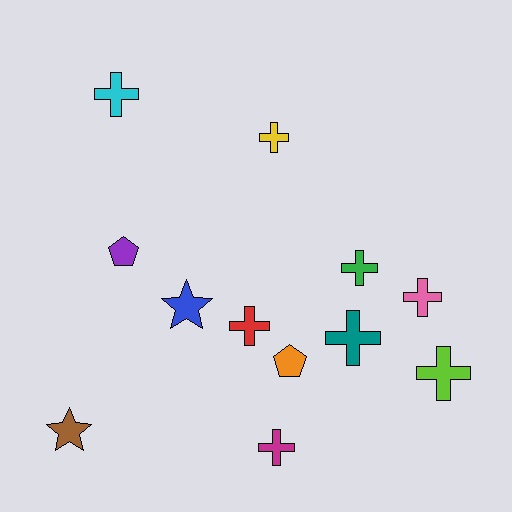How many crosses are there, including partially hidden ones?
There are 8 crosses.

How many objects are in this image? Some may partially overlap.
There are 12 objects.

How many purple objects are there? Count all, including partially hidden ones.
There is 1 purple object.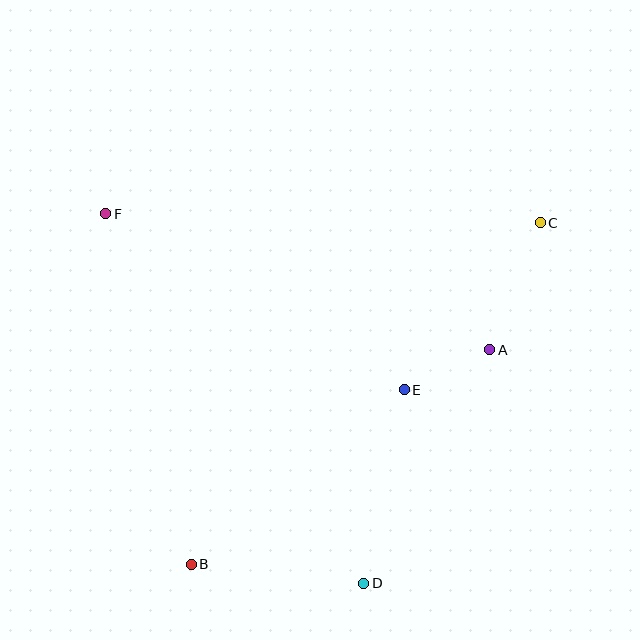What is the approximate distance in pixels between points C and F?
The distance between C and F is approximately 435 pixels.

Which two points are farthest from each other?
Points B and C are farthest from each other.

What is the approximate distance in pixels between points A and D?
The distance between A and D is approximately 265 pixels.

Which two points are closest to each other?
Points A and E are closest to each other.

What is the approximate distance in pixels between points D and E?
The distance between D and E is approximately 198 pixels.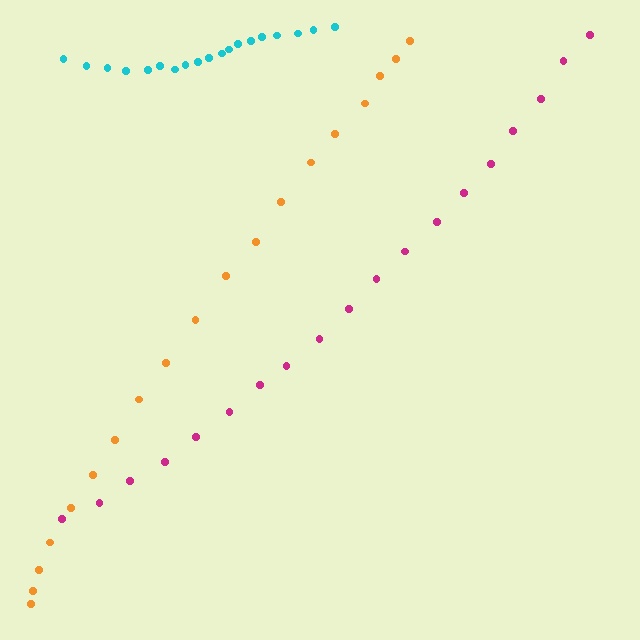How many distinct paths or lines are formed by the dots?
There are 3 distinct paths.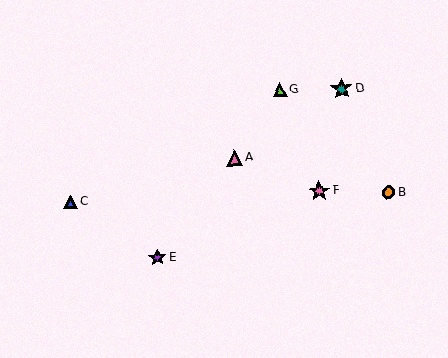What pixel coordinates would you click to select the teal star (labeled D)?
Click at (342, 89) to select the teal star D.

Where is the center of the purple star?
The center of the purple star is at (157, 257).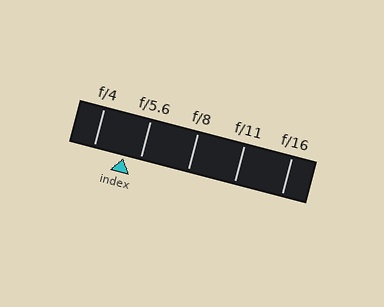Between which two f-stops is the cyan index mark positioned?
The index mark is between f/4 and f/5.6.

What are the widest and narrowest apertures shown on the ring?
The widest aperture shown is f/4 and the narrowest is f/16.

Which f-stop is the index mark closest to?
The index mark is closest to f/5.6.